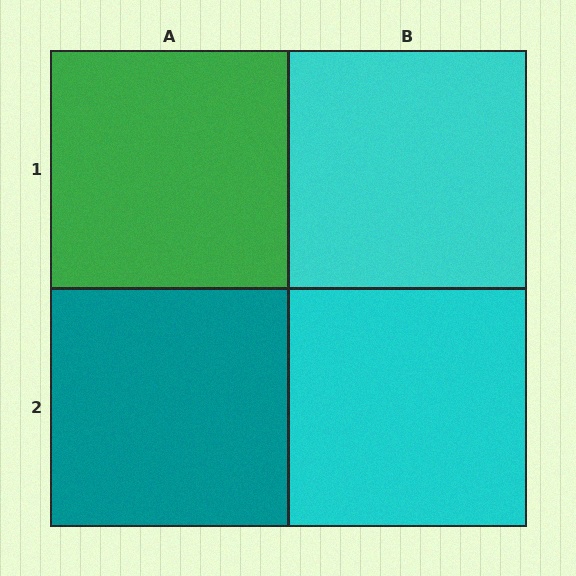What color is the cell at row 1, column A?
Green.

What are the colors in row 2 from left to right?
Teal, cyan.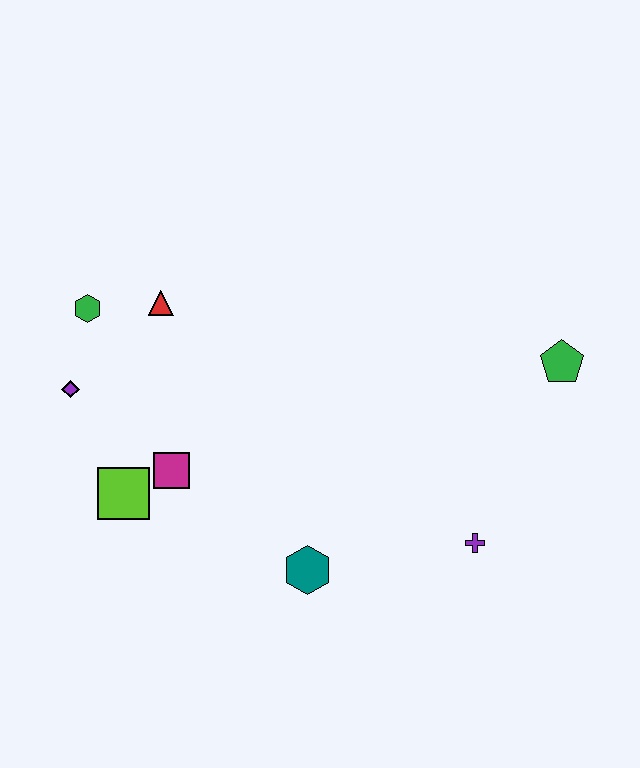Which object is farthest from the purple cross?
The green hexagon is farthest from the purple cross.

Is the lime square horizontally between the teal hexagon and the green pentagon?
No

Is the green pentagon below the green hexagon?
Yes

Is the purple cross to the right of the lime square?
Yes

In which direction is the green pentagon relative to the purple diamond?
The green pentagon is to the right of the purple diamond.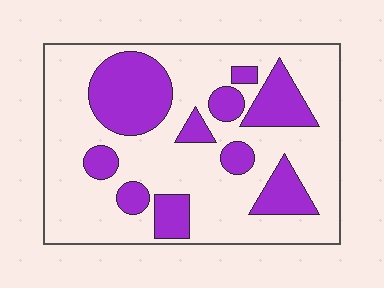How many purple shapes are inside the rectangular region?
10.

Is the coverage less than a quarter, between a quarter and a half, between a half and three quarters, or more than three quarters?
Between a quarter and a half.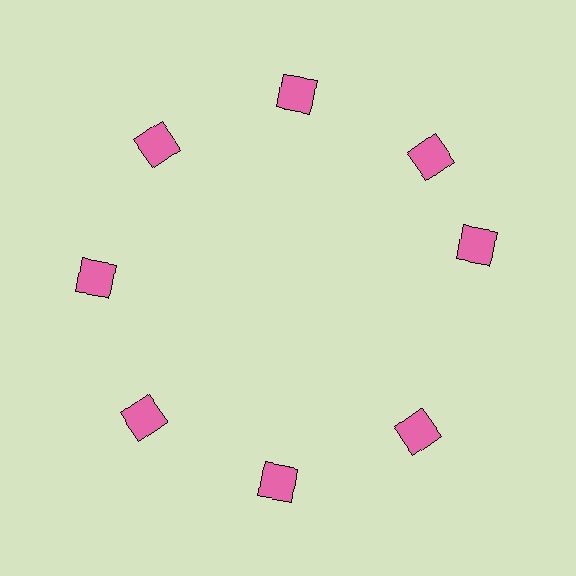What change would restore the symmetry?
The symmetry would be restored by rotating it back into even spacing with its neighbors so that all 8 squares sit at equal angles and equal distance from the center.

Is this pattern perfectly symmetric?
No. The 8 pink squares are arranged in a ring, but one element near the 3 o'clock position is rotated out of alignment along the ring, breaking the 8-fold rotational symmetry.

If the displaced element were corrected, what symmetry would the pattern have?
It would have 8-fold rotational symmetry — the pattern would map onto itself every 45 degrees.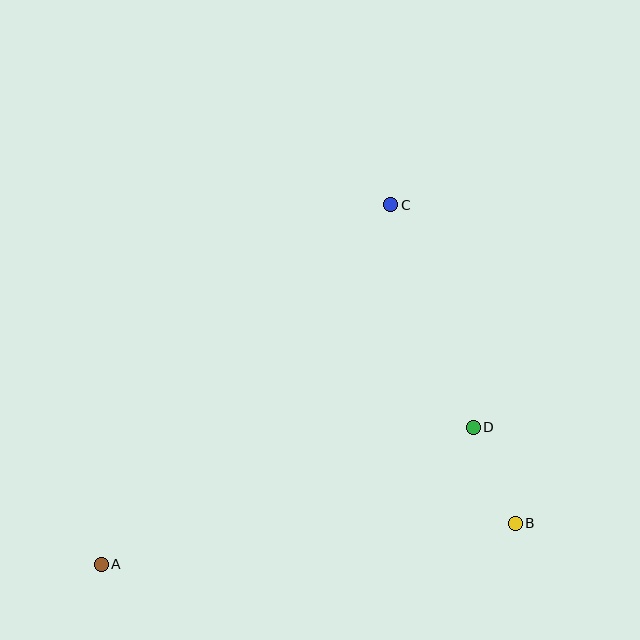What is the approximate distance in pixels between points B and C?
The distance between B and C is approximately 342 pixels.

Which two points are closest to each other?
Points B and D are closest to each other.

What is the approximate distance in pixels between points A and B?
The distance between A and B is approximately 416 pixels.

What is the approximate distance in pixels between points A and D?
The distance between A and D is approximately 397 pixels.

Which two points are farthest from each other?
Points A and C are farthest from each other.